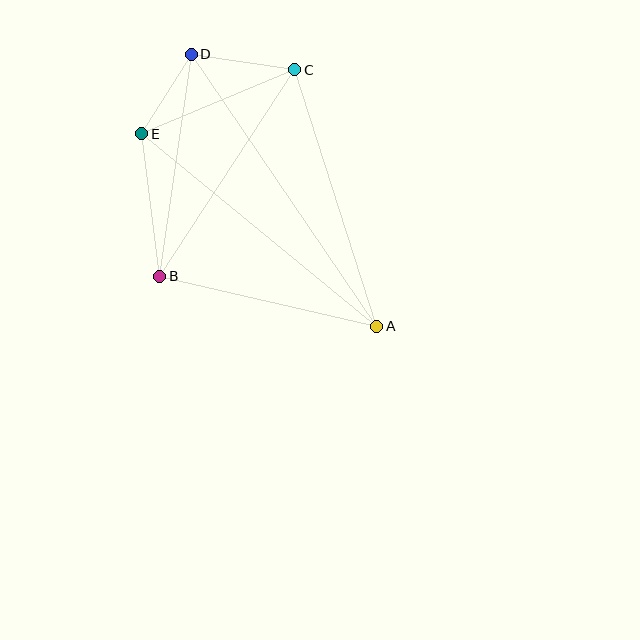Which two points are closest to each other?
Points D and E are closest to each other.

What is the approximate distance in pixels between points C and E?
The distance between C and E is approximately 166 pixels.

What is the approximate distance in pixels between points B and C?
The distance between B and C is approximately 246 pixels.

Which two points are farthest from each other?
Points A and D are farthest from each other.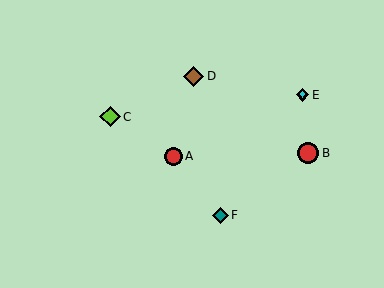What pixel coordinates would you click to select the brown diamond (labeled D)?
Click at (194, 76) to select the brown diamond D.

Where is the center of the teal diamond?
The center of the teal diamond is at (220, 215).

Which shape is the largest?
The red circle (labeled B) is the largest.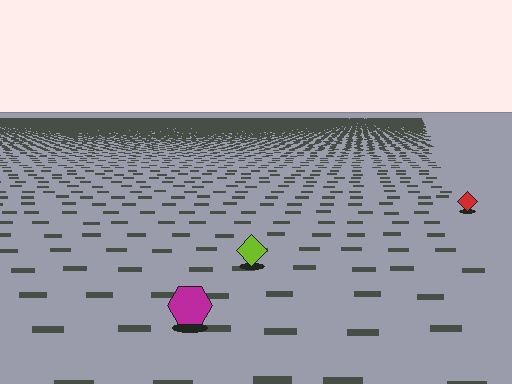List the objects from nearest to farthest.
From nearest to farthest: the magenta hexagon, the lime diamond, the red diamond.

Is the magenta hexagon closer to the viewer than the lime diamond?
Yes. The magenta hexagon is closer — you can tell from the texture gradient: the ground texture is coarser near it.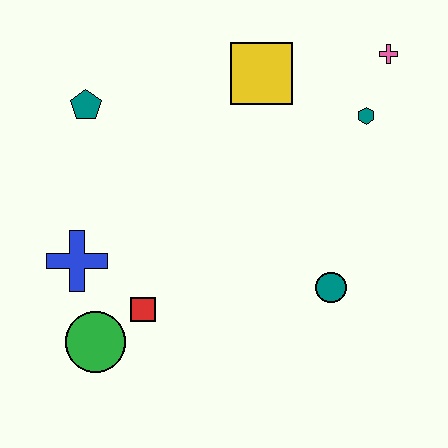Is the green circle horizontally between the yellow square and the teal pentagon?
Yes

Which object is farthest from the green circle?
The pink cross is farthest from the green circle.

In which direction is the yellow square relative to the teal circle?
The yellow square is above the teal circle.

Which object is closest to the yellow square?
The teal hexagon is closest to the yellow square.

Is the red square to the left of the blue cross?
No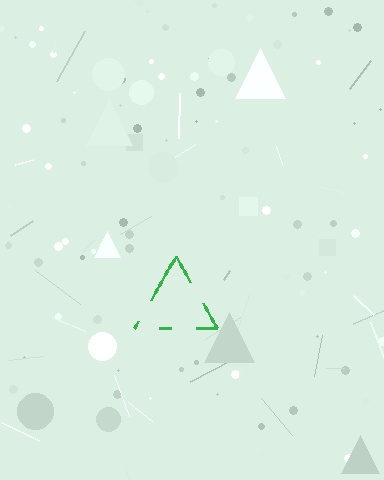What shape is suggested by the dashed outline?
The dashed outline suggests a triangle.